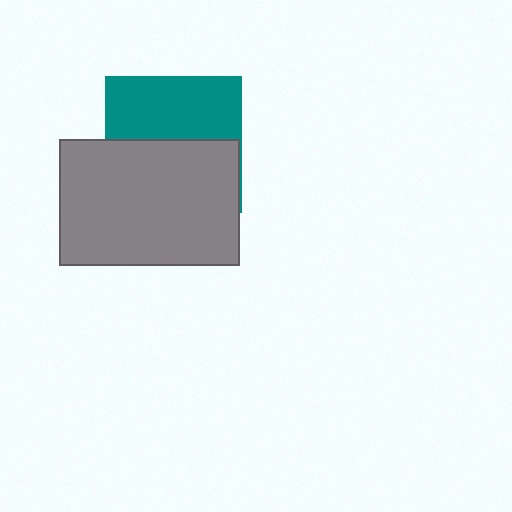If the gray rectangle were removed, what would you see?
You would see the complete teal square.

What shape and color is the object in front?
The object in front is a gray rectangle.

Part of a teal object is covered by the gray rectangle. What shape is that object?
It is a square.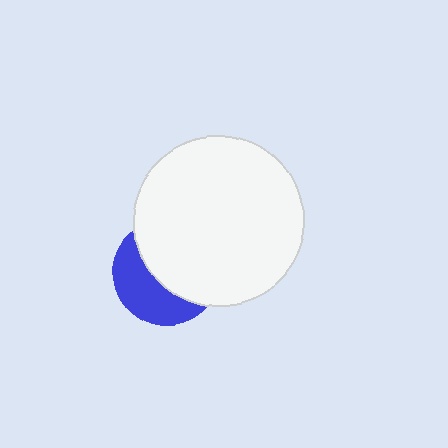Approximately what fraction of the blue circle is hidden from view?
Roughly 58% of the blue circle is hidden behind the white circle.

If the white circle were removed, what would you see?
You would see the complete blue circle.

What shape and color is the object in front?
The object in front is a white circle.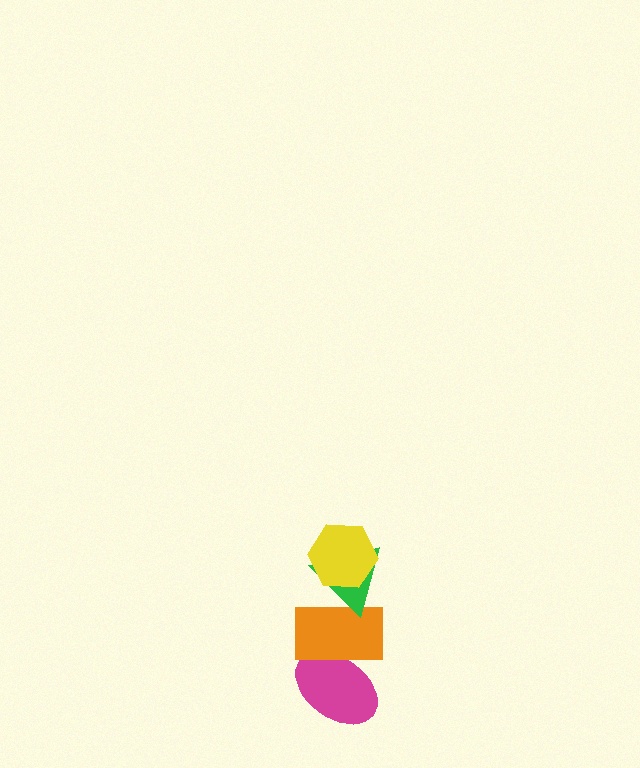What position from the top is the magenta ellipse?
The magenta ellipse is 4th from the top.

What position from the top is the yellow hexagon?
The yellow hexagon is 1st from the top.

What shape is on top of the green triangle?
The yellow hexagon is on top of the green triangle.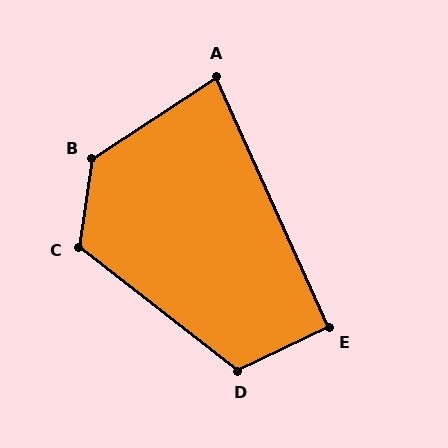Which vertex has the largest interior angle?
B, at approximately 132 degrees.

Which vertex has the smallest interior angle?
A, at approximately 81 degrees.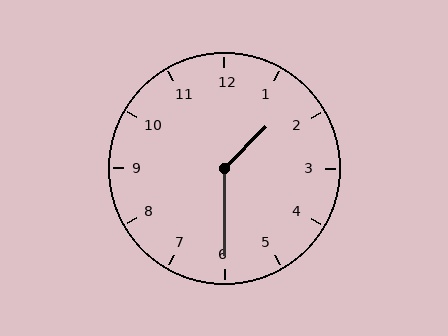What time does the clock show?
1:30.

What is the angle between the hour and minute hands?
Approximately 135 degrees.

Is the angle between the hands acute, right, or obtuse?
It is obtuse.